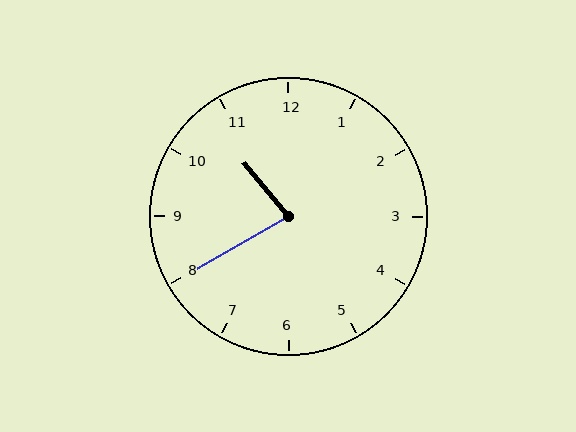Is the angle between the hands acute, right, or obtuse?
It is acute.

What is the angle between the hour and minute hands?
Approximately 80 degrees.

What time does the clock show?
10:40.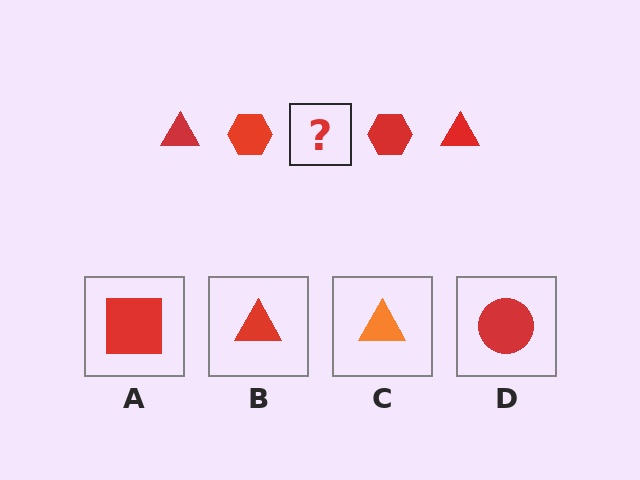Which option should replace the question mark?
Option B.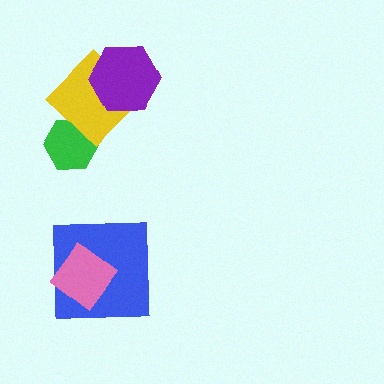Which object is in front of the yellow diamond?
The purple hexagon is in front of the yellow diamond.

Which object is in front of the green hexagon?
The yellow diamond is in front of the green hexagon.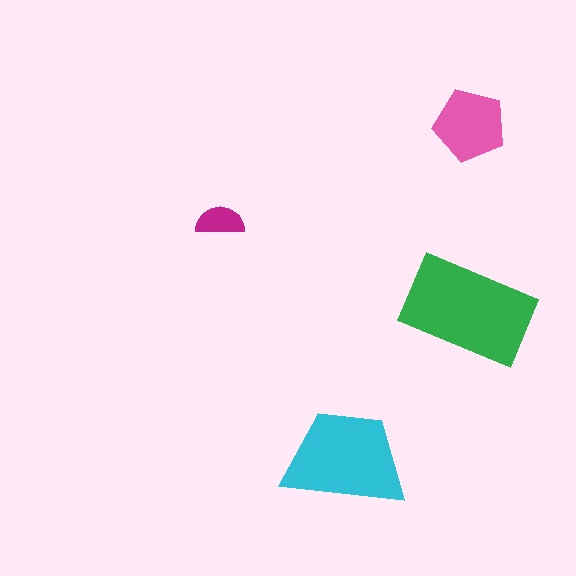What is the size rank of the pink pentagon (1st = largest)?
3rd.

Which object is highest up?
The pink pentagon is topmost.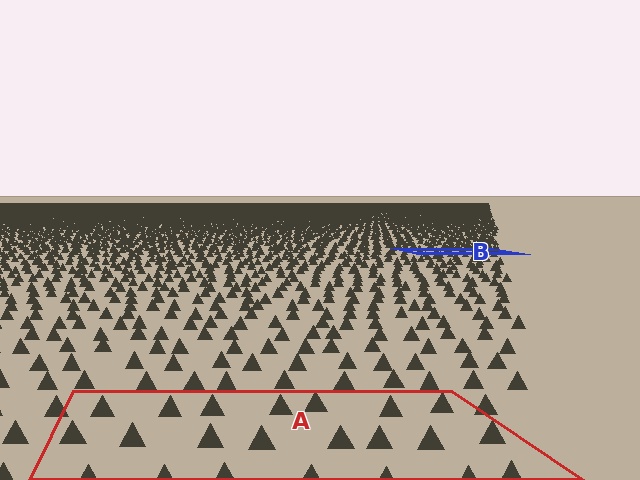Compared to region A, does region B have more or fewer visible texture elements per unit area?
Region B has more texture elements per unit area — they are packed more densely because it is farther away.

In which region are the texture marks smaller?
The texture marks are smaller in region B, because it is farther away.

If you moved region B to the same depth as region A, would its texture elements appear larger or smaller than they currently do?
They would appear larger. At a closer depth, the same texture elements are projected at a bigger on-screen size.